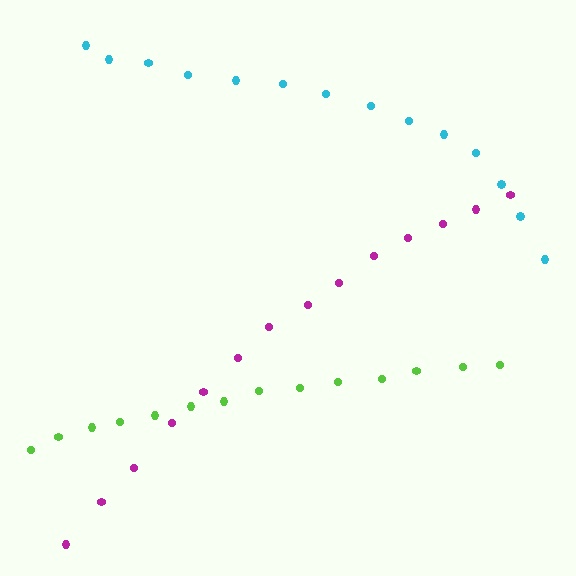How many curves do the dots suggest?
There are 3 distinct paths.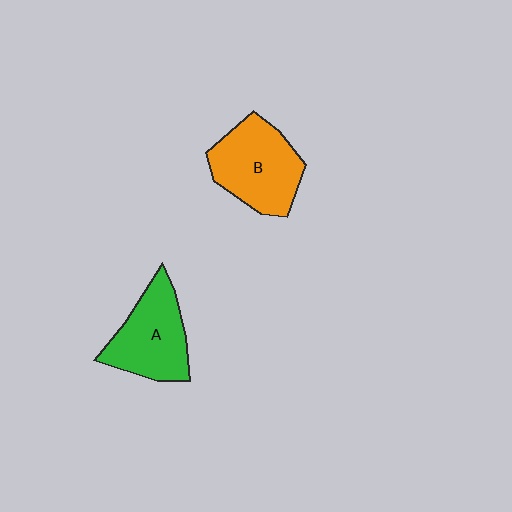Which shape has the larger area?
Shape B (orange).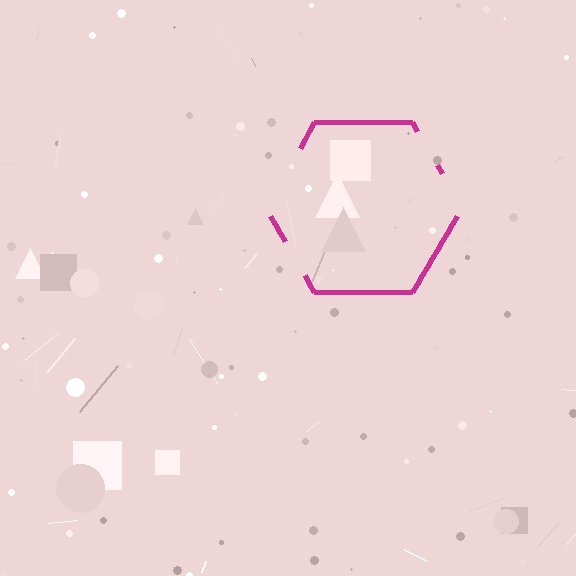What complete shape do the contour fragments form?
The contour fragments form a hexagon.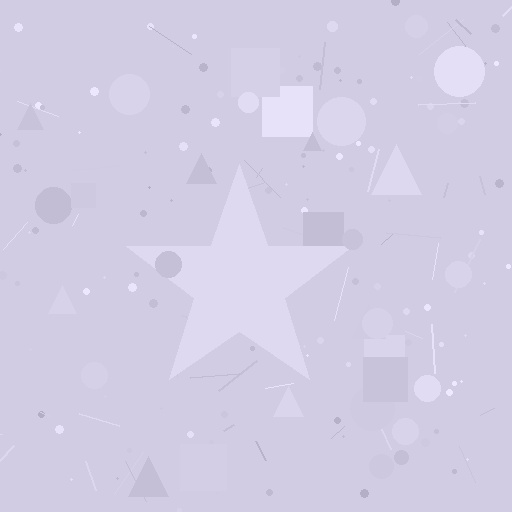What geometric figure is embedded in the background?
A star is embedded in the background.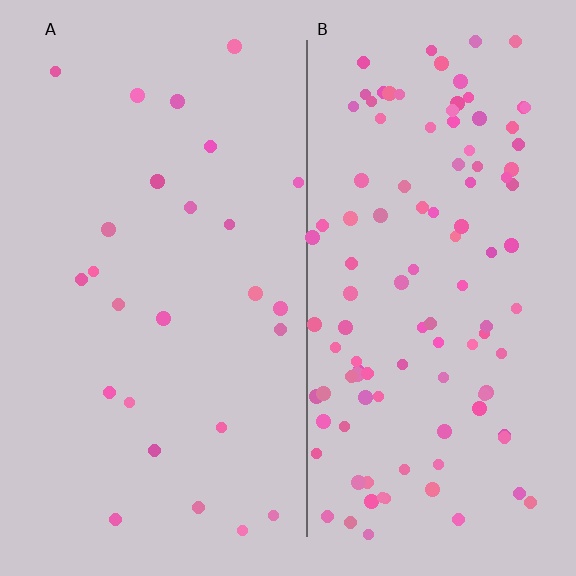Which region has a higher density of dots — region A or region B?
B (the right).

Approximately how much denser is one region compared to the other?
Approximately 4.3× — region B over region A.